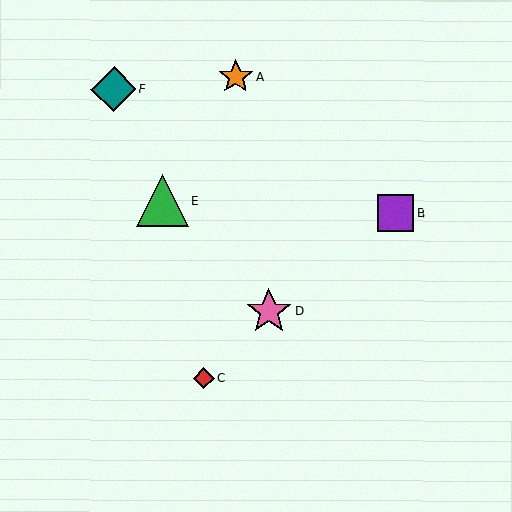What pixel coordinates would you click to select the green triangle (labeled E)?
Click at (163, 201) to select the green triangle E.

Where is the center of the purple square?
The center of the purple square is at (396, 213).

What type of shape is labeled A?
Shape A is an orange star.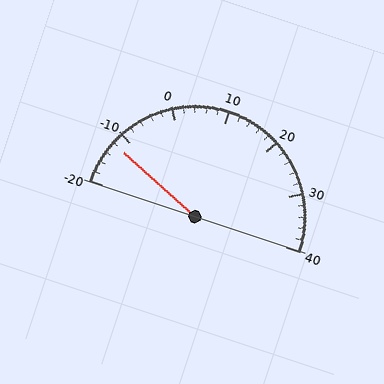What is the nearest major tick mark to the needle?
The nearest major tick mark is -10.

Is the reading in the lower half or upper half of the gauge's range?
The reading is in the lower half of the range (-20 to 40).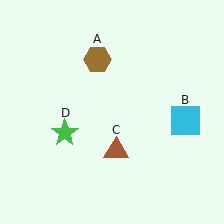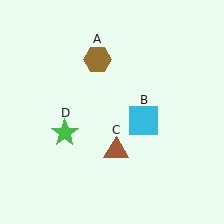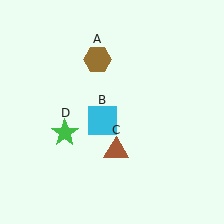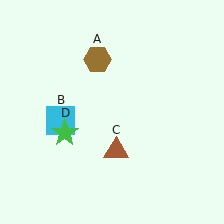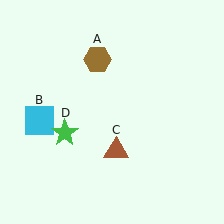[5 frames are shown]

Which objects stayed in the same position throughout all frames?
Brown hexagon (object A) and brown triangle (object C) and green star (object D) remained stationary.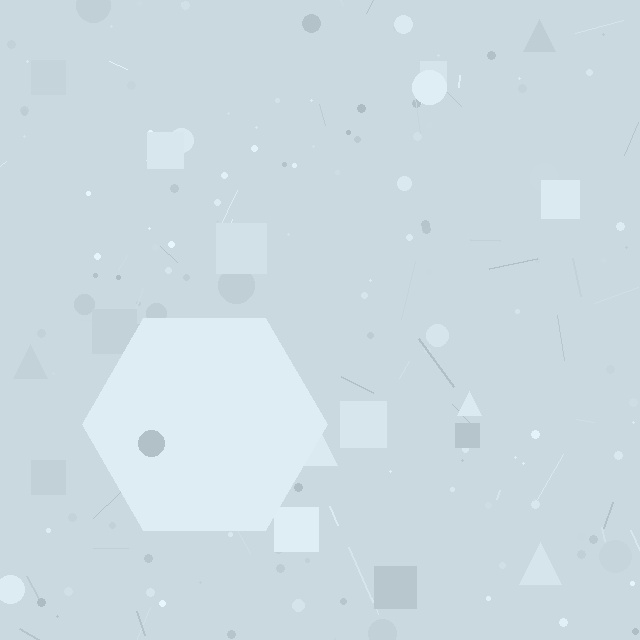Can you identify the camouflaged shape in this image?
The camouflaged shape is a hexagon.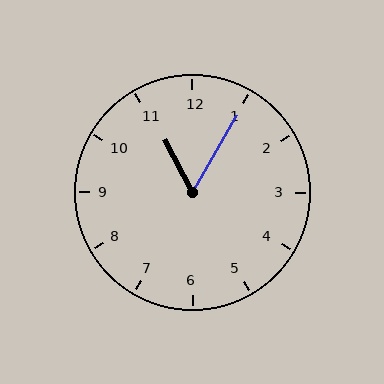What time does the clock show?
11:05.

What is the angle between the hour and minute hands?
Approximately 58 degrees.